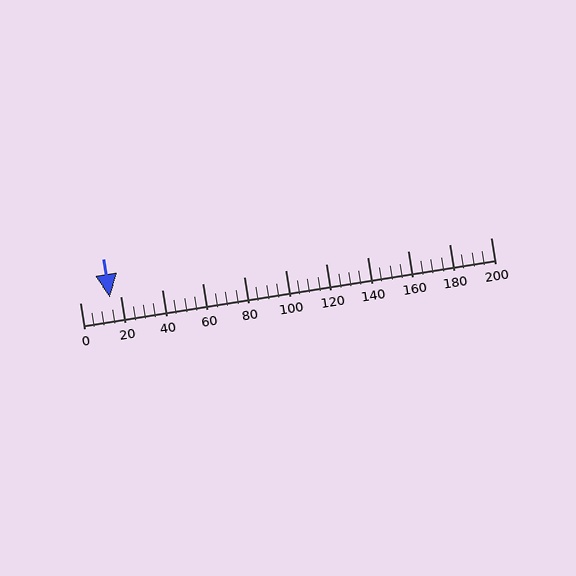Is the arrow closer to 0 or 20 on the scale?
The arrow is closer to 20.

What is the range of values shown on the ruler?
The ruler shows values from 0 to 200.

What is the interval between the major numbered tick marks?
The major tick marks are spaced 20 units apart.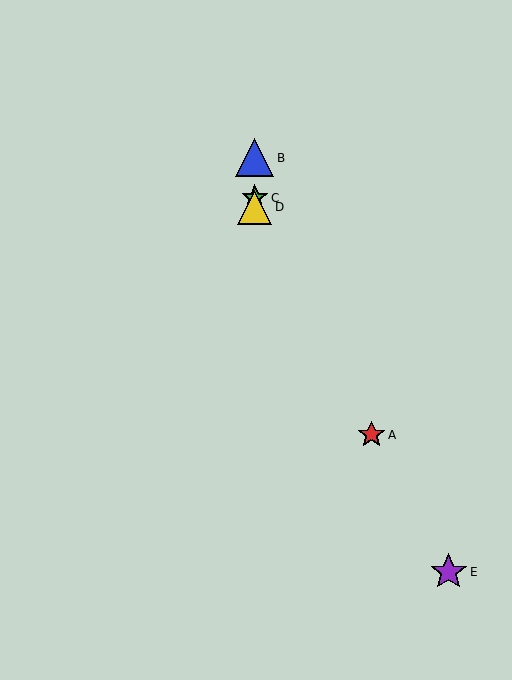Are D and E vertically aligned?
No, D is at x≈255 and E is at x≈449.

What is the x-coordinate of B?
Object B is at x≈255.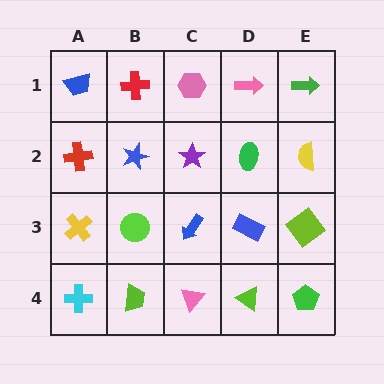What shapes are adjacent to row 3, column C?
A purple star (row 2, column C), a pink triangle (row 4, column C), a lime circle (row 3, column B), a blue rectangle (row 3, column D).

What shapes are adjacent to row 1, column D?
A green ellipse (row 2, column D), a pink hexagon (row 1, column C), a green arrow (row 1, column E).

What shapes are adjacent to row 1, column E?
A yellow semicircle (row 2, column E), a pink arrow (row 1, column D).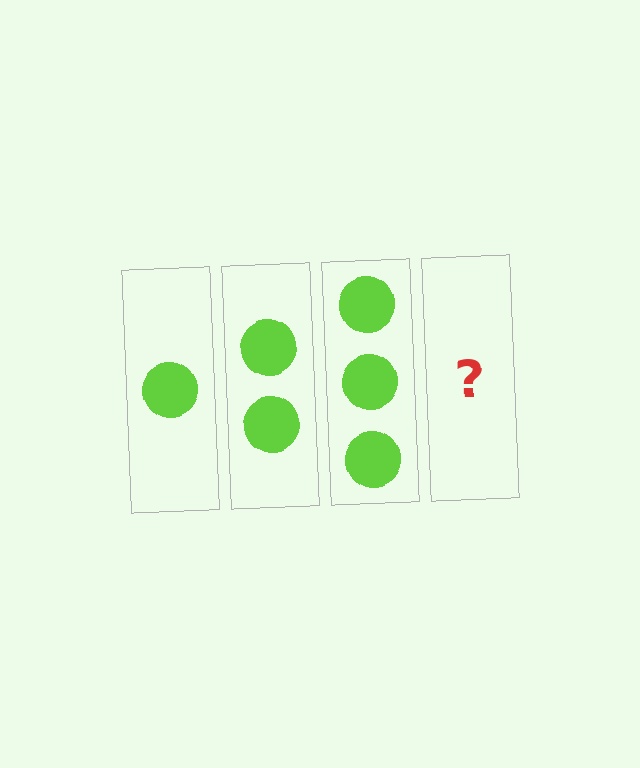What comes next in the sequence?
The next element should be 4 circles.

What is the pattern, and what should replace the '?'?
The pattern is that each step adds one more circle. The '?' should be 4 circles.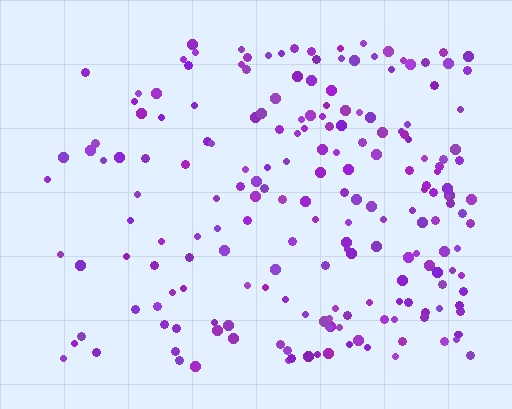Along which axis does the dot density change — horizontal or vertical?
Horizontal.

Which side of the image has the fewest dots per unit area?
The left.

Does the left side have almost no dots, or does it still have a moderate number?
Still a moderate number, just noticeably fewer than the right.